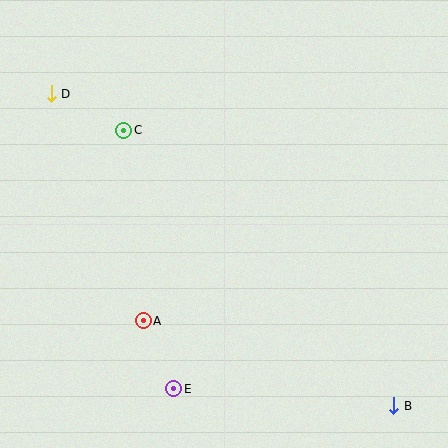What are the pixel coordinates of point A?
Point A is at (143, 321).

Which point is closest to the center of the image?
Point A at (143, 321) is closest to the center.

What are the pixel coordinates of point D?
Point D is at (51, 94).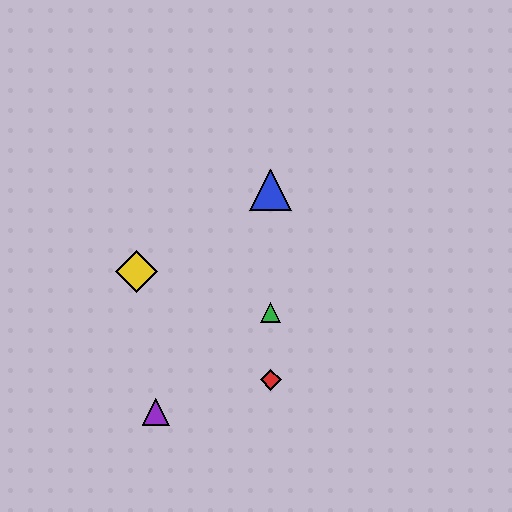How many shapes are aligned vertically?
3 shapes (the red diamond, the blue triangle, the green triangle) are aligned vertically.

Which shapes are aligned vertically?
The red diamond, the blue triangle, the green triangle are aligned vertically.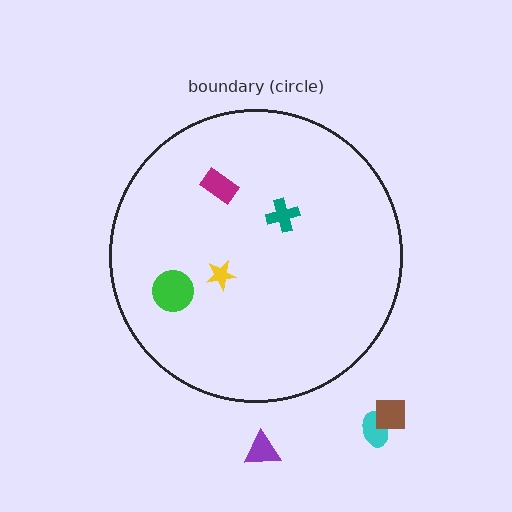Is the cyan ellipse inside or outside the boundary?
Outside.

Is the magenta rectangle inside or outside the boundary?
Inside.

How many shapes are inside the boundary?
4 inside, 3 outside.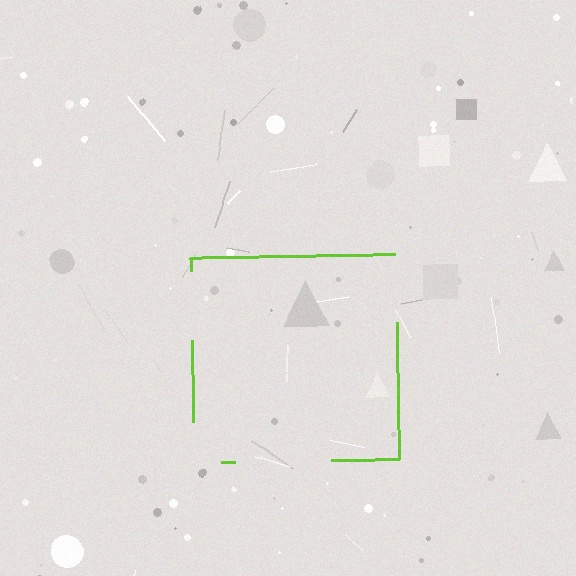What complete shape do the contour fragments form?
The contour fragments form a square.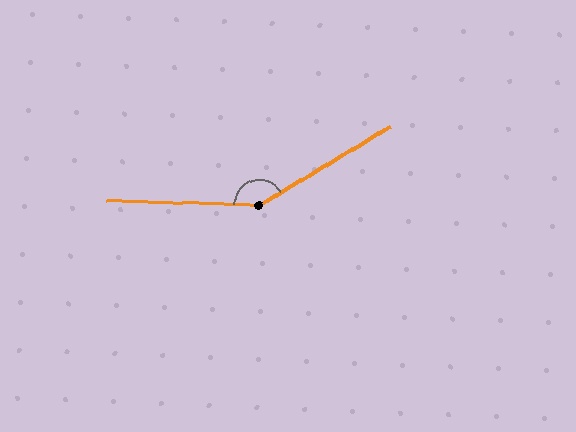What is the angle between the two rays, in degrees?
Approximately 147 degrees.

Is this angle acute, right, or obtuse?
It is obtuse.